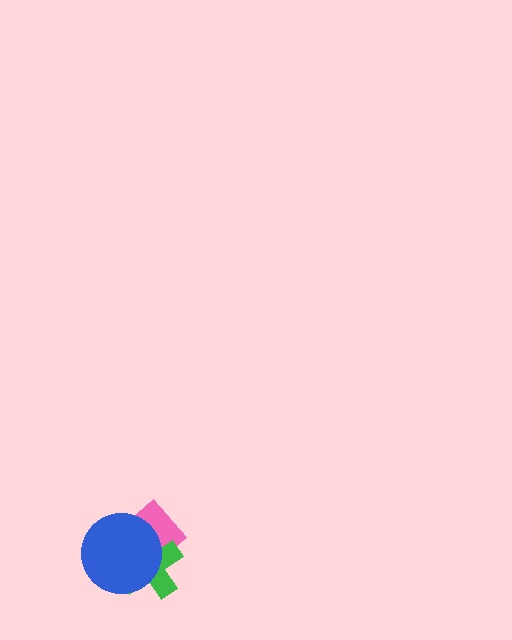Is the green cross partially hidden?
Yes, it is partially covered by another shape.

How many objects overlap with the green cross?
2 objects overlap with the green cross.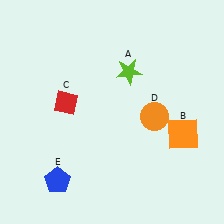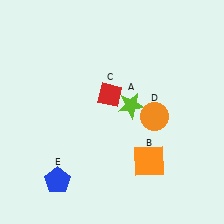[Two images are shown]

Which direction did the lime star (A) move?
The lime star (A) moved down.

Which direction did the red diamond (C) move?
The red diamond (C) moved right.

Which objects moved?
The objects that moved are: the lime star (A), the orange square (B), the red diamond (C).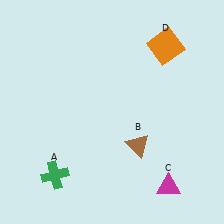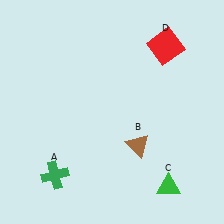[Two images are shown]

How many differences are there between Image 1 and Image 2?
There are 2 differences between the two images.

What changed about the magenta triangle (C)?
In Image 1, C is magenta. In Image 2, it changed to green.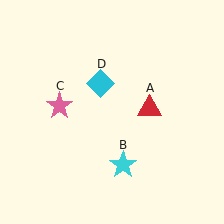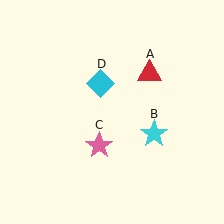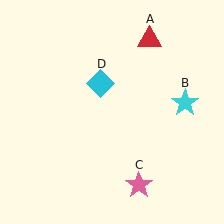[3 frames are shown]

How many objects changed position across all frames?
3 objects changed position: red triangle (object A), cyan star (object B), pink star (object C).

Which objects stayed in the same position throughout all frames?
Cyan diamond (object D) remained stationary.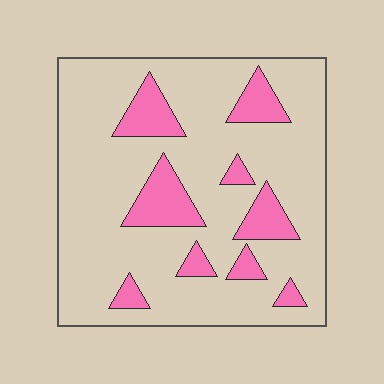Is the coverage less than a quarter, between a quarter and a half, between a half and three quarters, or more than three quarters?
Less than a quarter.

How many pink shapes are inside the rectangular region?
9.